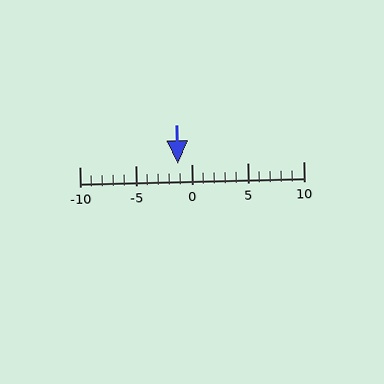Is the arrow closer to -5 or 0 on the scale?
The arrow is closer to 0.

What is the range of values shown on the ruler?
The ruler shows values from -10 to 10.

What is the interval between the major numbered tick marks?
The major tick marks are spaced 5 units apart.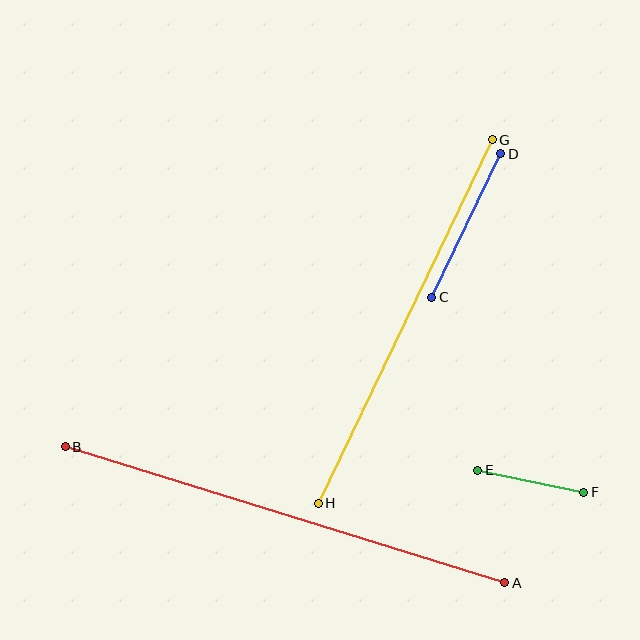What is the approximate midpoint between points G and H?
The midpoint is at approximately (405, 321) pixels.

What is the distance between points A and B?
The distance is approximately 460 pixels.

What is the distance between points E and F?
The distance is approximately 108 pixels.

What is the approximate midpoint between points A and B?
The midpoint is at approximately (285, 515) pixels.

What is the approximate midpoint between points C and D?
The midpoint is at approximately (466, 226) pixels.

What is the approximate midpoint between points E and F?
The midpoint is at approximately (531, 481) pixels.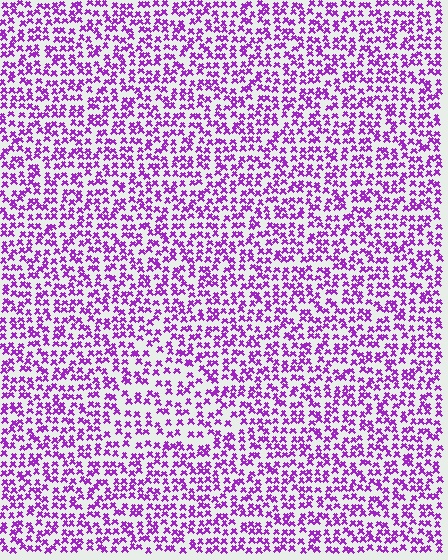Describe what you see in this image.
The image contains small purple elements arranged at two different densities. A triangle-shaped region is visible where the elements are less densely packed than the surrounding area.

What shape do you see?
I see a triangle.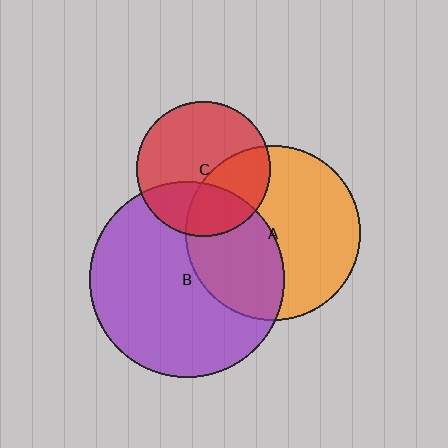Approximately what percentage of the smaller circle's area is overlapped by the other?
Approximately 30%.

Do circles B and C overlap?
Yes.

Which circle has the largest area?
Circle B (purple).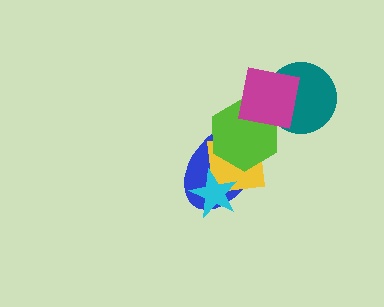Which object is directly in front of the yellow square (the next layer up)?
The lime hexagon is directly in front of the yellow square.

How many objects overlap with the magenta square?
2 objects overlap with the magenta square.